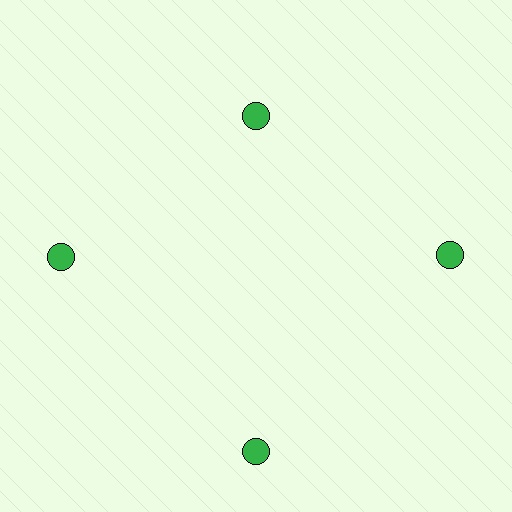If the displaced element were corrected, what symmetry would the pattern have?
It would have 4-fold rotational symmetry — the pattern would map onto itself every 90 degrees.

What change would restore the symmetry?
The symmetry would be restored by moving it outward, back onto the ring so that all 4 circles sit at equal angles and equal distance from the center.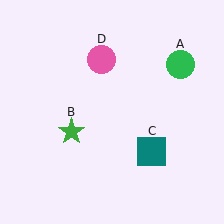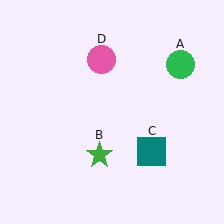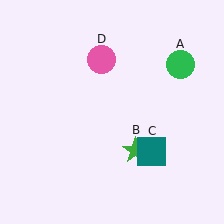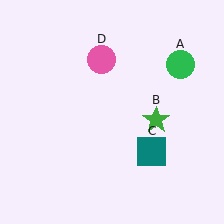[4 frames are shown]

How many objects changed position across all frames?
1 object changed position: green star (object B).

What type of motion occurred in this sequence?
The green star (object B) rotated counterclockwise around the center of the scene.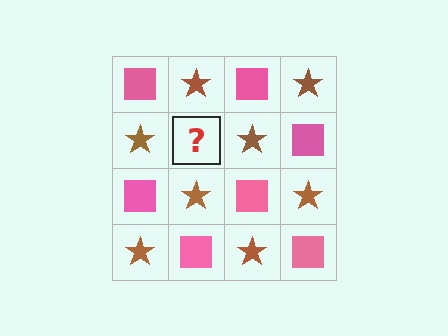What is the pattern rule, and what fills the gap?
The rule is that it alternates pink square and brown star in a checkerboard pattern. The gap should be filled with a pink square.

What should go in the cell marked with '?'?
The missing cell should contain a pink square.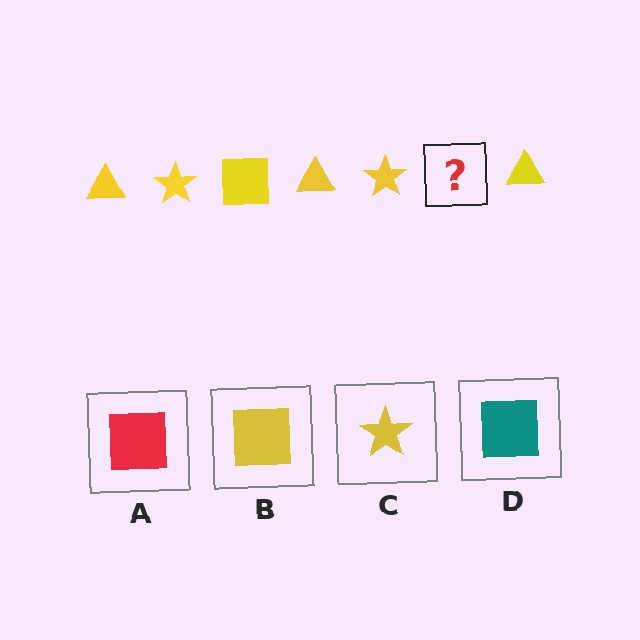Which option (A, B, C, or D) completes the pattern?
B.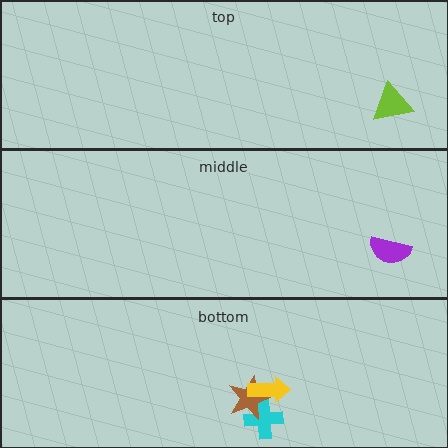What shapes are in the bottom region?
The cyan cross, the brown star, the yellow arrow.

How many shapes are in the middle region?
1.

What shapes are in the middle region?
The purple semicircle.